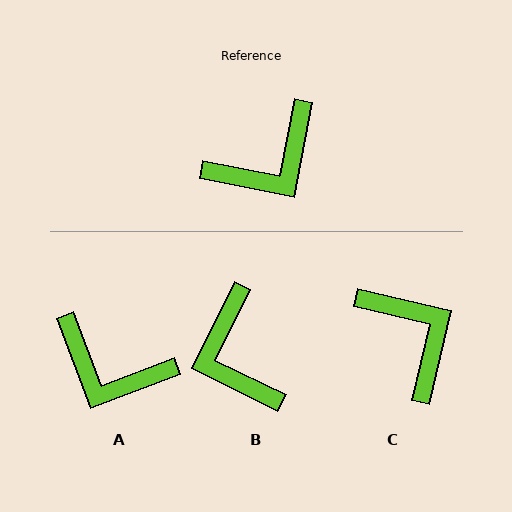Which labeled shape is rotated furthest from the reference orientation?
B, about 105 degrees away.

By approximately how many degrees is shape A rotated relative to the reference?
Approximately 58 degrees clockwise.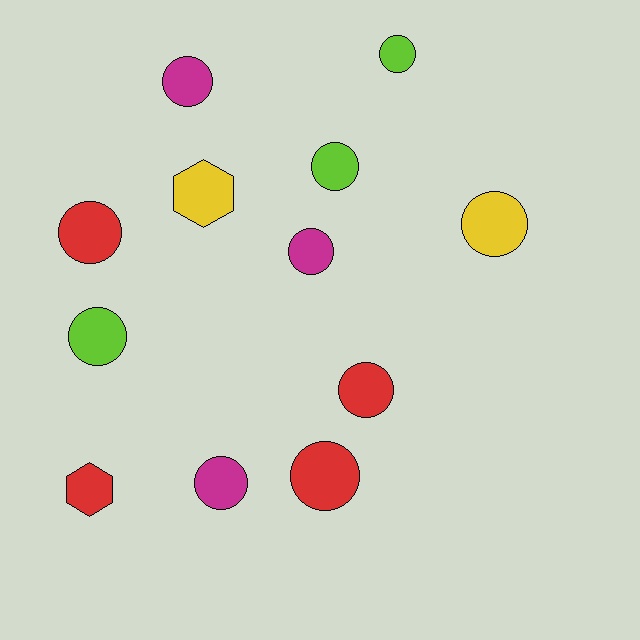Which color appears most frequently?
Red, with 4 objects.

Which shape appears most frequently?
Circle, with 10 objects.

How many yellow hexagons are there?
There is 1 yellow hexagon.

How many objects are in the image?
There are 12 objects.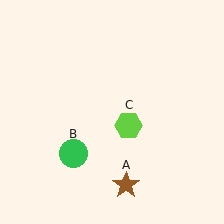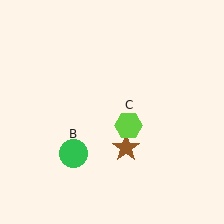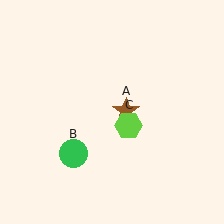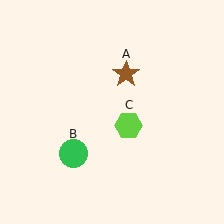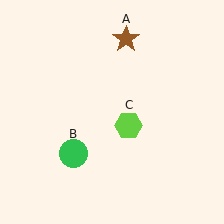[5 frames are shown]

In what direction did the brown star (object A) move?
The brown star (object A) moved up.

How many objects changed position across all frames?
1 object changed position: brown star (object A).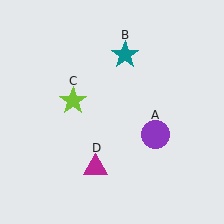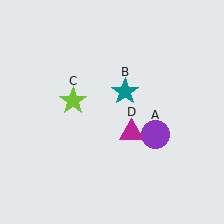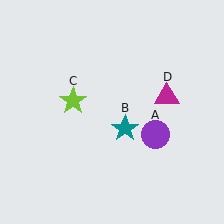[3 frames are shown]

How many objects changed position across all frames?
2 objects changed position: teal star (object B), magenta triangle (object D).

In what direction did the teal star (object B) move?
The teal star (object B) moved down.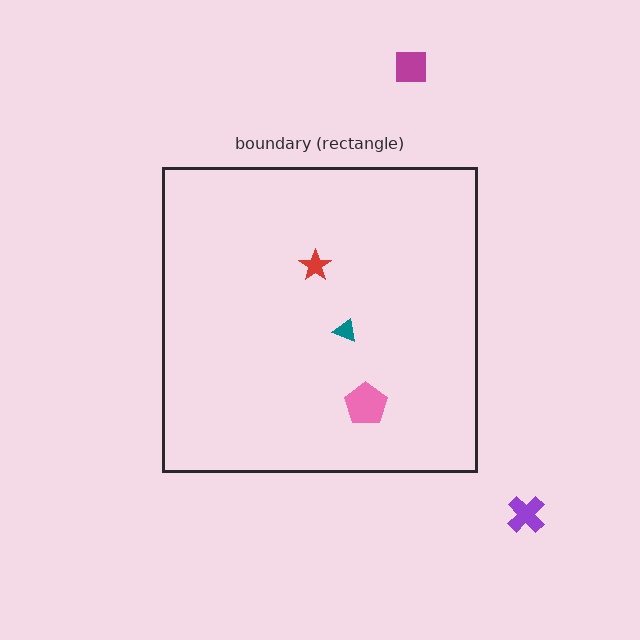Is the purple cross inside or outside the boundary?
Outside.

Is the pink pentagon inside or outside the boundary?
Inside.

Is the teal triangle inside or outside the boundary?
Inside.